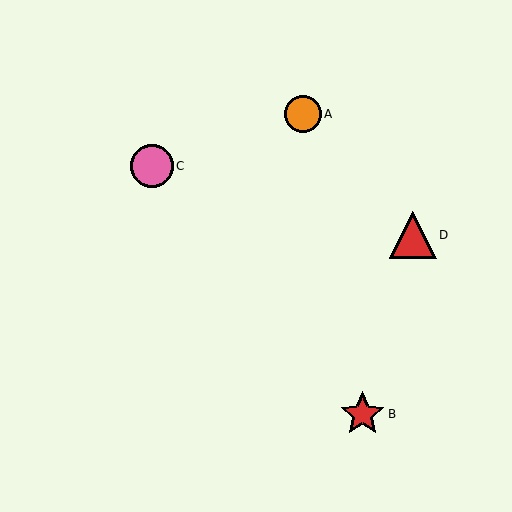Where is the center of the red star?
The center of the red star is at (363, 414).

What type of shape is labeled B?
Shape B is a red star.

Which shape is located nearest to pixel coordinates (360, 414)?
The red star (labeled B) at (363, 414) is nearest to that location.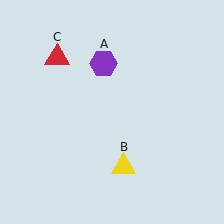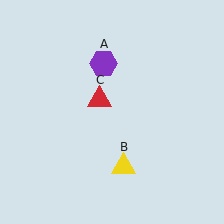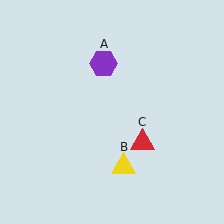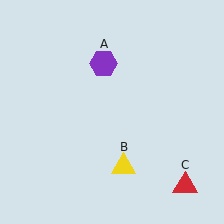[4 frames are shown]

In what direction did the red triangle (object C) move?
The red triangle (object C) moved down and to the right.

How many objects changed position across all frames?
1 object changed position: red triangle (object C).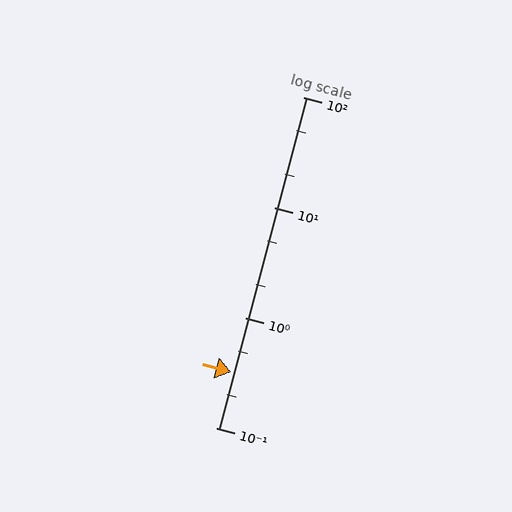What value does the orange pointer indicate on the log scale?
The pointer indicates approximately 0.32.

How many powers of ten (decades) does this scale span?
The scale spans 3 decades, from 0.1 to 100.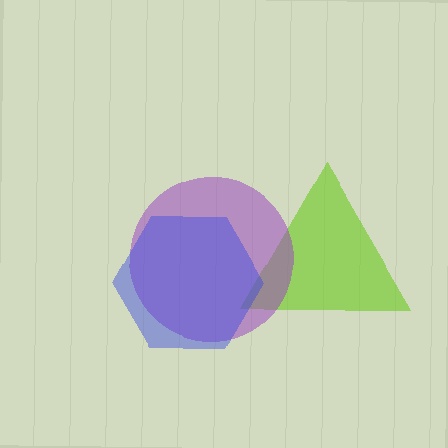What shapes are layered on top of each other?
The layered shapes are: a lime triangle, a purple circle, a blue hexagon.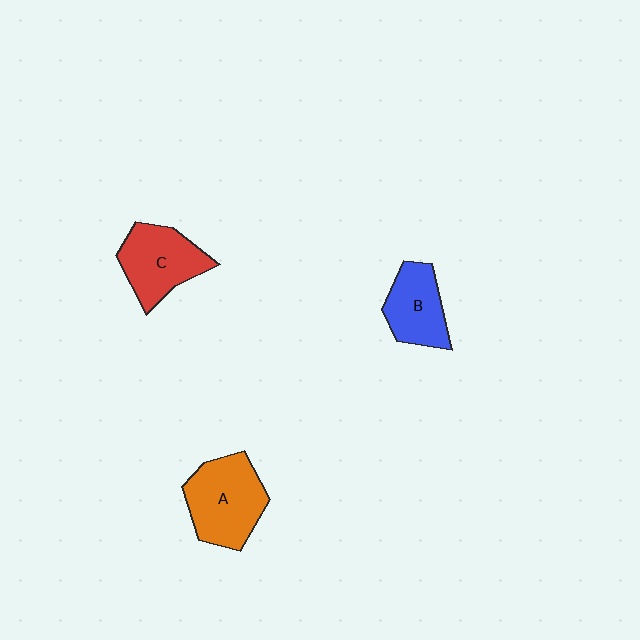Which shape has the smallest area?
Shape B (blue).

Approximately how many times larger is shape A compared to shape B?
Approximately 1.4 times.